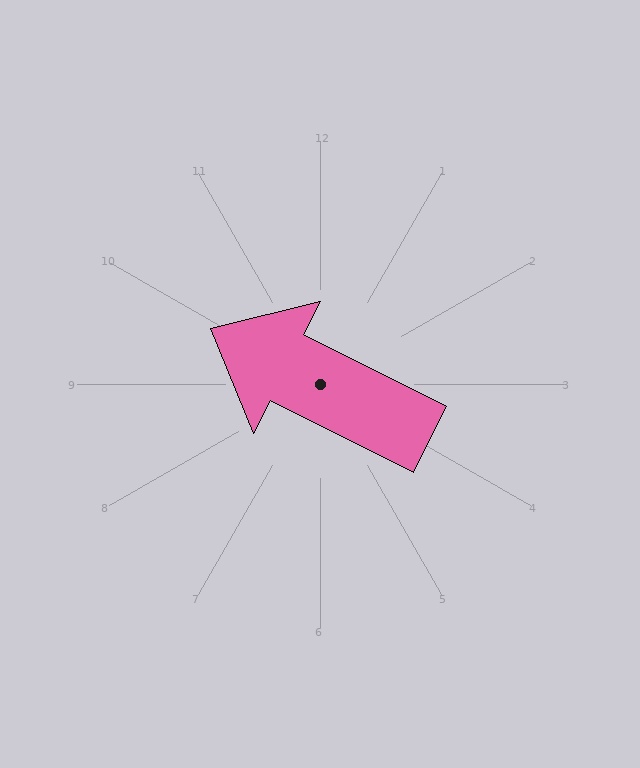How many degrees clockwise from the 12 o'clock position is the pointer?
Approximately 297 degrees.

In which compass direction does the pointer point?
Northwest.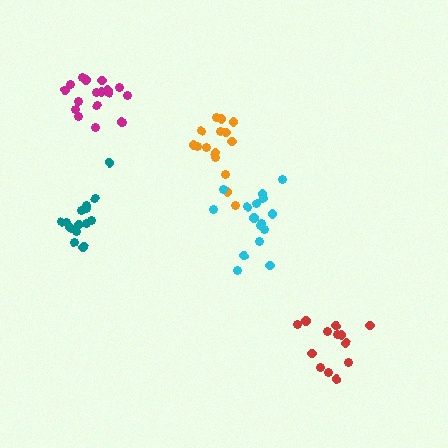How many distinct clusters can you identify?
There are 5 distinct clusters.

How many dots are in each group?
Group 1: 15 dots, Group 2: 13 dots, Group 3: 15 dots, Group 4: 16 dots, Group 5: 18 dots (77 total).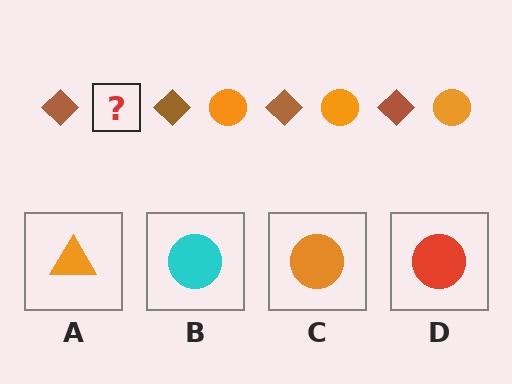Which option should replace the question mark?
Option C.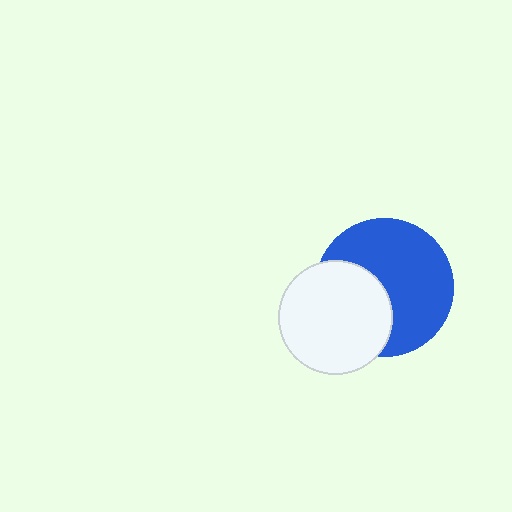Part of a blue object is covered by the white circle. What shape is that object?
It is a circle.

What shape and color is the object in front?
The object in front is a white circle.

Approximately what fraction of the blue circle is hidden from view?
Roughly 37% of the blue circle is hidden behind the white circle.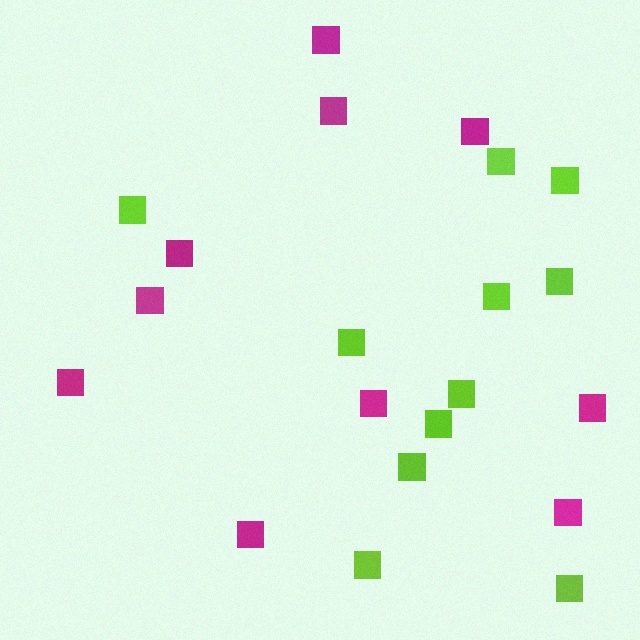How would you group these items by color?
There are 2 groups: one group of magenta squares (10) and one group of lime squares (11).